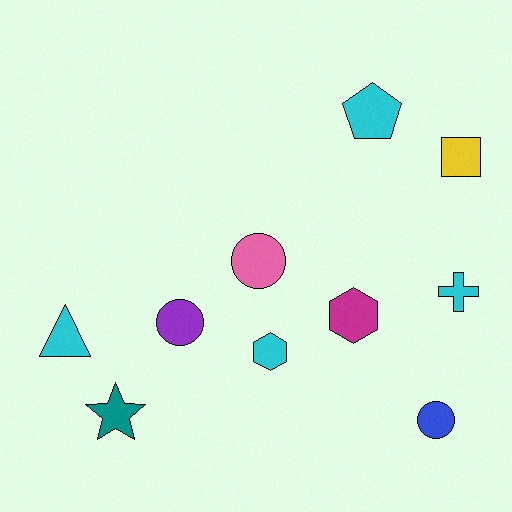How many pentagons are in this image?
There is 1 pentagon.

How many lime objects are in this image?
There are no lime objects.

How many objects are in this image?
There are 10 objects.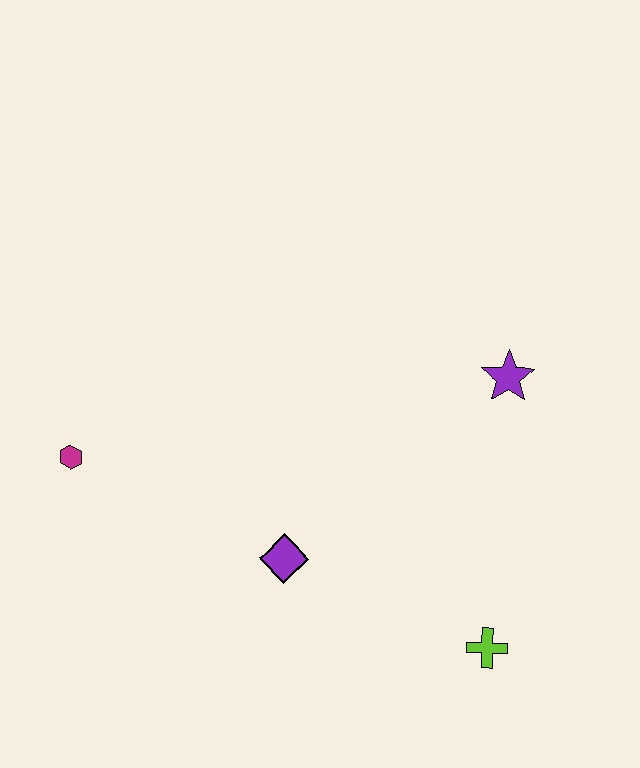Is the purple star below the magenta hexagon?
No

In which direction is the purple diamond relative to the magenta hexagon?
The purple diamond is to the right of the magenta hexagon.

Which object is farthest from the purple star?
The magenta hexagon is farthest from the purple star.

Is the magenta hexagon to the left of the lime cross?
Yes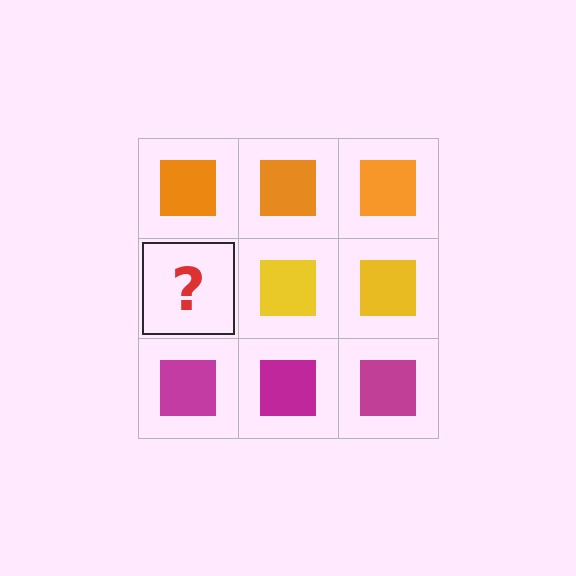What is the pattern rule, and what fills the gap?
The rule is that each row has a consistent color. The gap should be filled with a yellow square.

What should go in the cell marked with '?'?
The missing cell should contain a yellow square.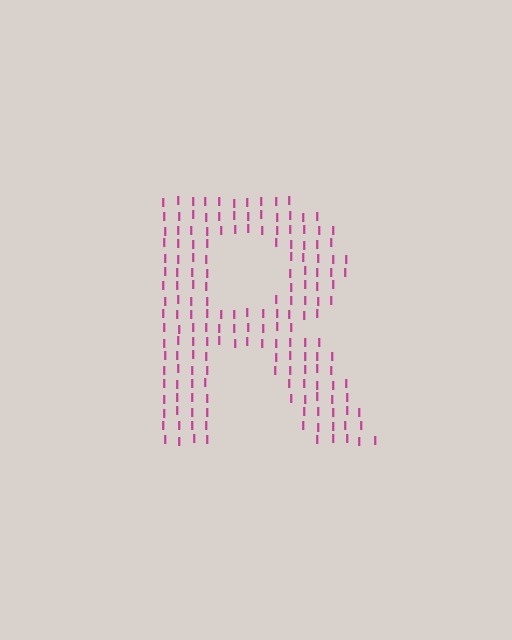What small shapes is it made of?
It is made of small letter I's.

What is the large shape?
The large shape is the letter R.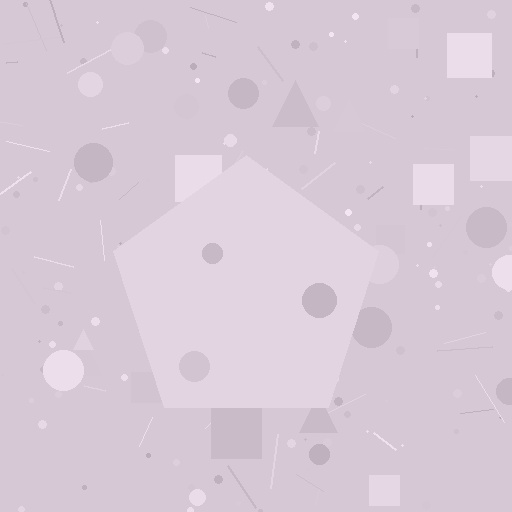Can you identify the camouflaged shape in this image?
The camouflaged shape is a pentagon.